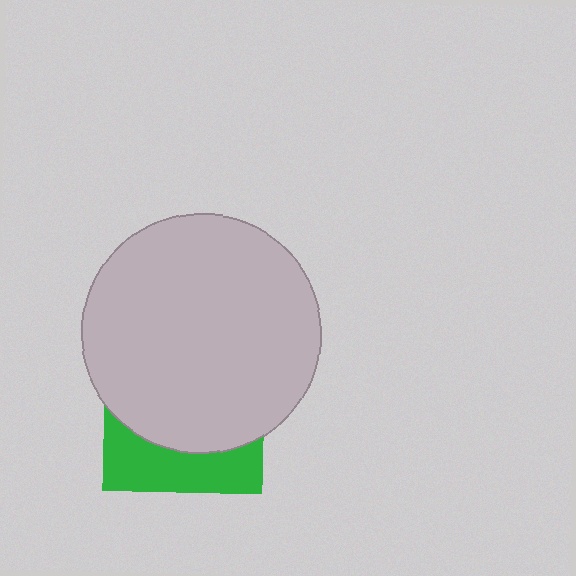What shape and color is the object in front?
The object in front is a light gray circle.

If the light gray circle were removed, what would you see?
You would see the complete green square.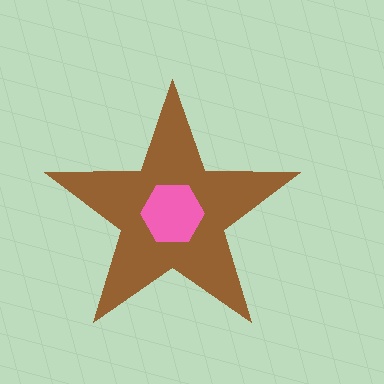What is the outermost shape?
The brown star.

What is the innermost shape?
The pink hexagon.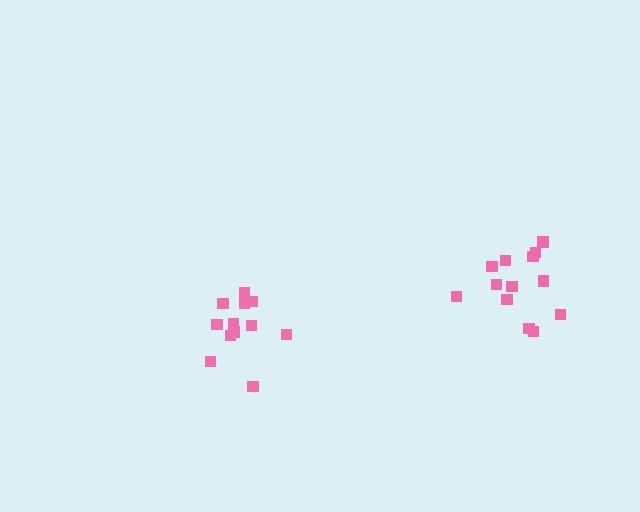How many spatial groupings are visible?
There are 2 spatial groupings.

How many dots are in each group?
Group 1: 13 dots, Group 2: 12 dots (25 total).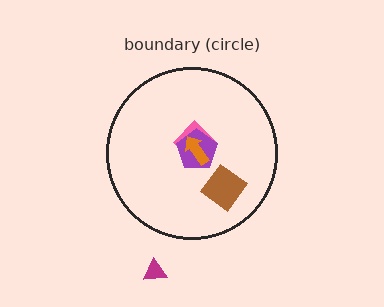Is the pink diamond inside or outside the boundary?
Inside.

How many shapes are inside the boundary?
4 inside, 1 outside.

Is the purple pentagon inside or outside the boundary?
Inside.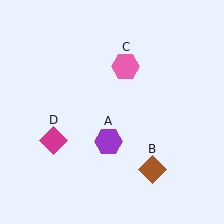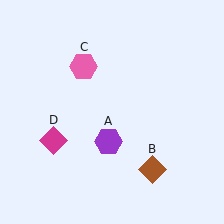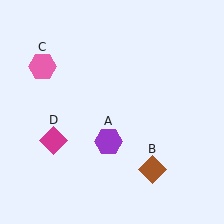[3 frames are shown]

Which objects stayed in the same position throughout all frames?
Purple hexagon (object A) and brown diamond (object B) and magenta diamond (object D) remained stationary.